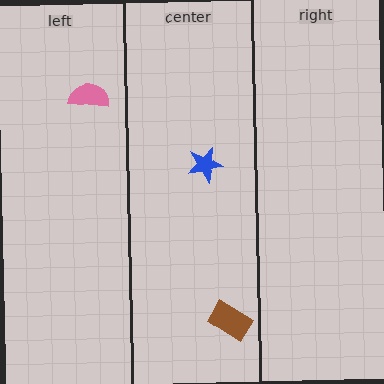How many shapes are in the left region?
1.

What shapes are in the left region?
The pink semicircle.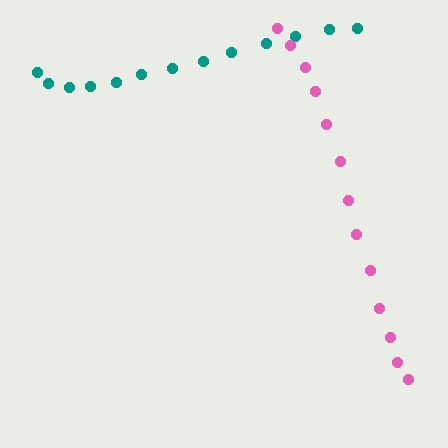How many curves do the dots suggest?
There are 2 distinct paths.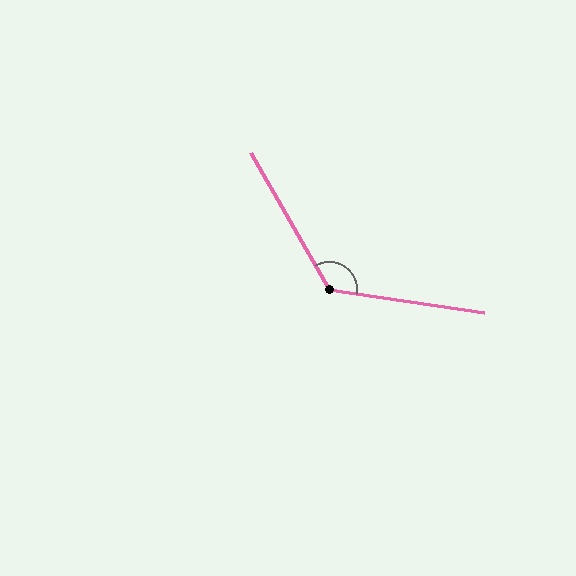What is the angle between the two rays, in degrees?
Approximately 128 degrees.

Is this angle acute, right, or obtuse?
It is obtuse.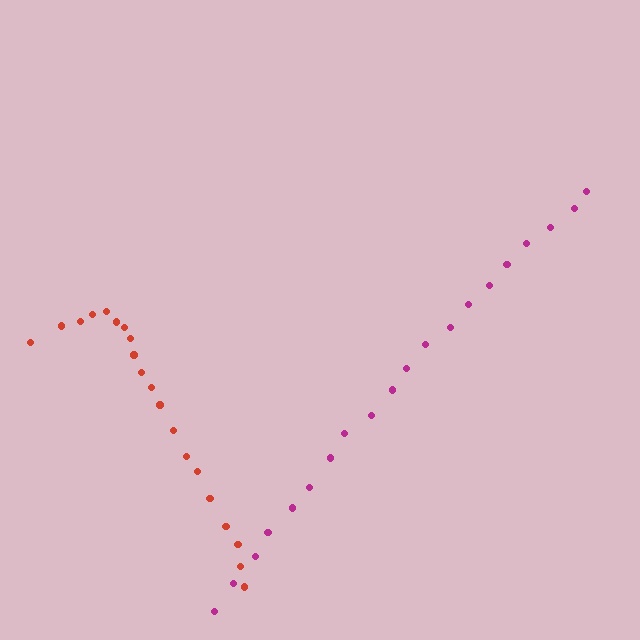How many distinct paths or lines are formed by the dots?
There are 2 distinct paths.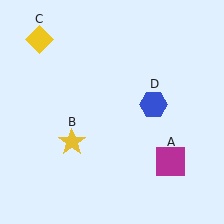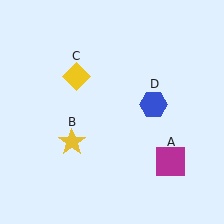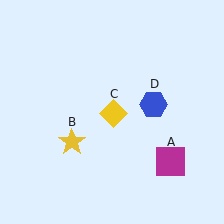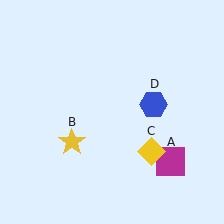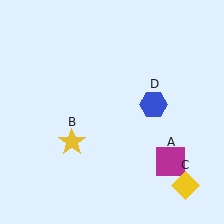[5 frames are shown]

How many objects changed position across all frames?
1 object changed position: yellow diamond (object C).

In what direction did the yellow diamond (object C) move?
The yellow diamond (object C) moved down and to the right.